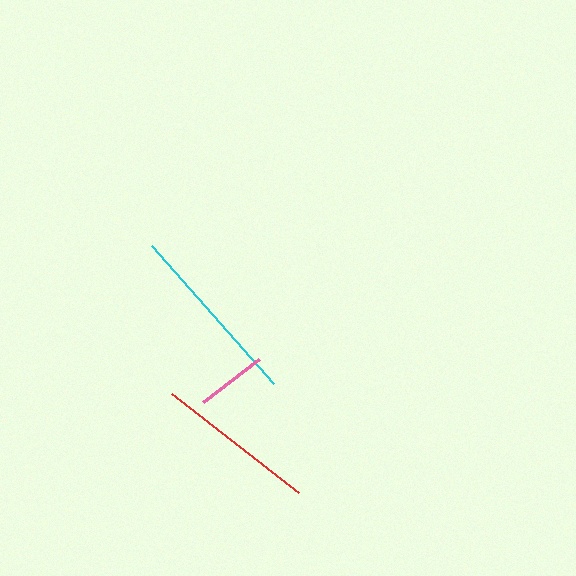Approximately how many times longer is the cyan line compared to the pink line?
The cyan line is approximately 2.6 times the length of the pink line.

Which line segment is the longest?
The cyan line is the longest at approximately 184 pixels.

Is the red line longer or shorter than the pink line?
The red line is longer than the pink line.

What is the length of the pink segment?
The pink segment is approximately 71 pixels long.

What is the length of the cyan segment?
The cyan segment is approximately 184 pixels long.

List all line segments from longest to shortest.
From longest to shortest: cyan, red, pink.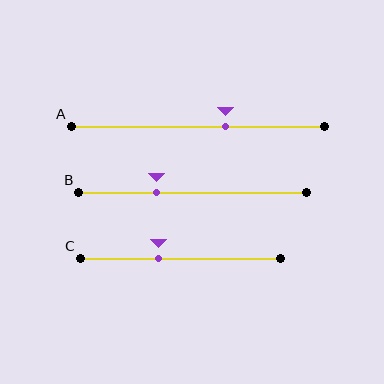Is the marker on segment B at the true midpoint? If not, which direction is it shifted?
No, the marker on segment B is shifted to the left by about 16% of the segment length.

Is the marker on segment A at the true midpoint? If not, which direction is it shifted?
No, the marker on segment A is shifted to the right by about 11% of the segment length.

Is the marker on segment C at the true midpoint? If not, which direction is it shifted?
No, the marker on segment C is shifted to the left by about 11% of the segment length.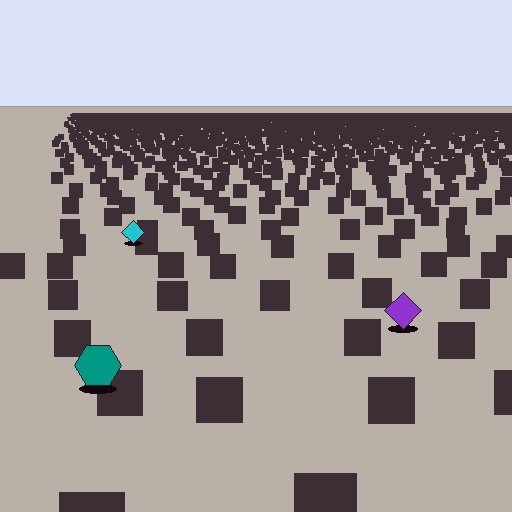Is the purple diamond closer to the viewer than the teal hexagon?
No. The teal hexagon is closer — you can tell from the texture gradient: the ground texture is coarser near it.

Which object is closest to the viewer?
The teal hexagon is closest. The texture marks near it are larger and more spread out.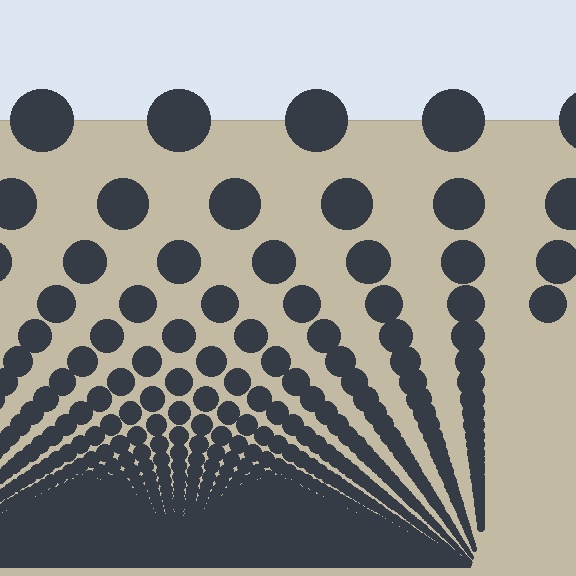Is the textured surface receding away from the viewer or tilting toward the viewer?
The surface appears to tilt toward the viewer. Texture elements get larger and sparser toward the top.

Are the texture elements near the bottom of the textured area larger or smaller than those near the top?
Smaller. The gradient is inverted — elements near the bottom are smaller and denser.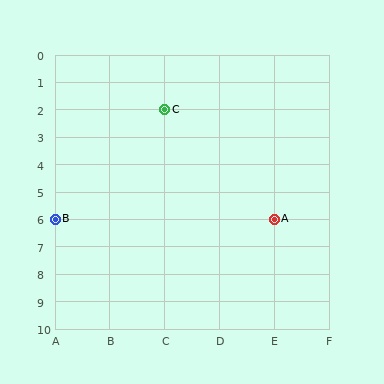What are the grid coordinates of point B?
Point B is at grid coordinates (A, 6).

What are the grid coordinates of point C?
Point C is at grid coordinates (C, 2).